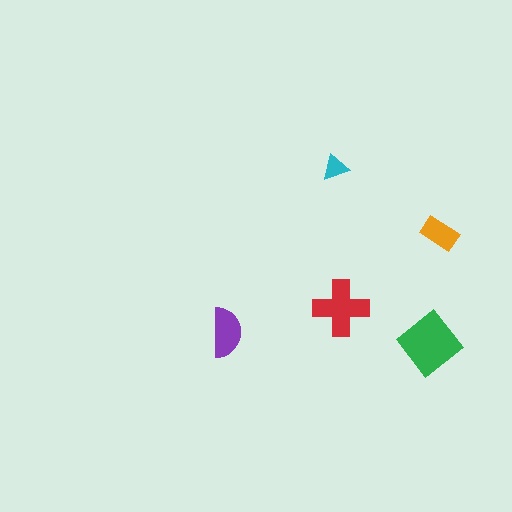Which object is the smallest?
The cyan triangle.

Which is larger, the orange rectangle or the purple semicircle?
The purple semicircle.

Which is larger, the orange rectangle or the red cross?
The red cross.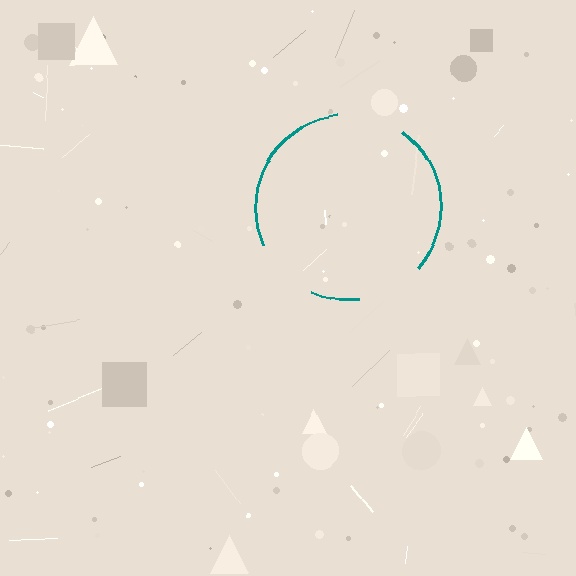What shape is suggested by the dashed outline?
The dashed outline suggests a circle.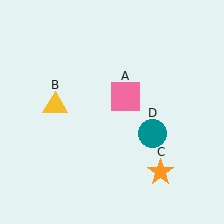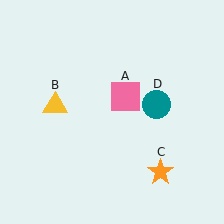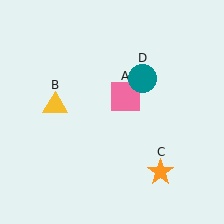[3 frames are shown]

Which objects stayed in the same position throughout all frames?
Pink square (object A) and yellow triangle (object B) and orange star (object C) remained stationary.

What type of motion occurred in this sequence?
The teal circle (object D) rotated counterclockwise around the center of the scene.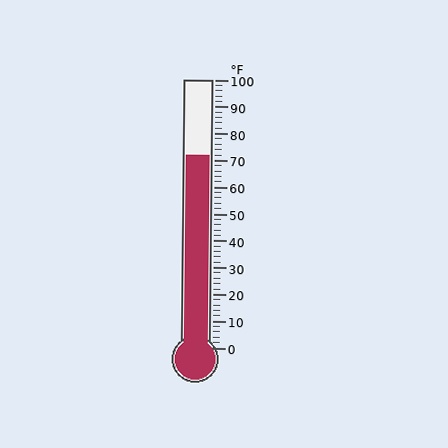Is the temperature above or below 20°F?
The temperature is above 20°F.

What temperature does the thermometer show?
The thermometer shows approximately 72°F.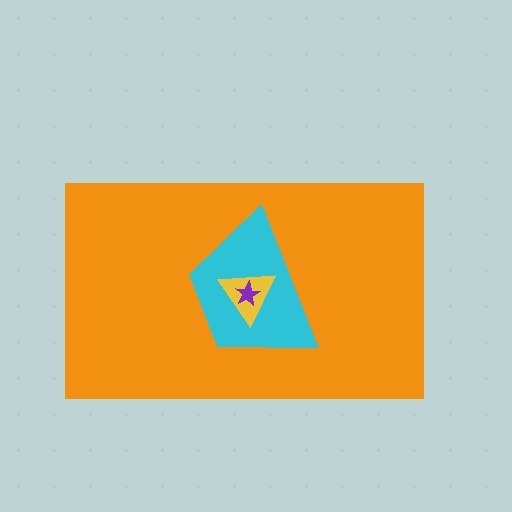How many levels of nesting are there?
4.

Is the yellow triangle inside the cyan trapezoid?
Yes.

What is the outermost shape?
The orange rectangle.